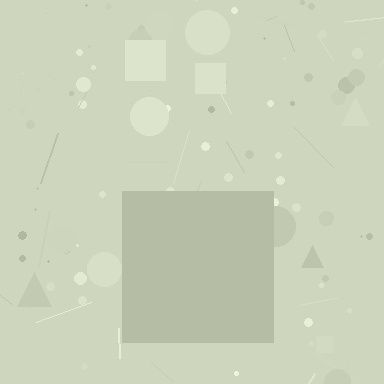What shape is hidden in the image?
A square is hidden in the image.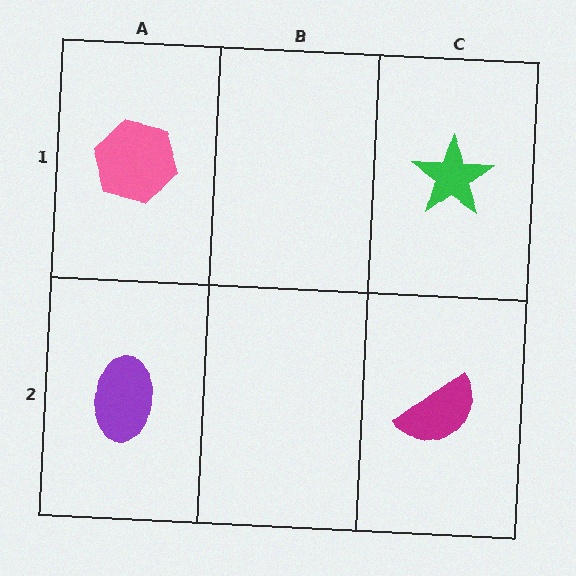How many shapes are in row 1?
2 shapes.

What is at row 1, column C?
A green star.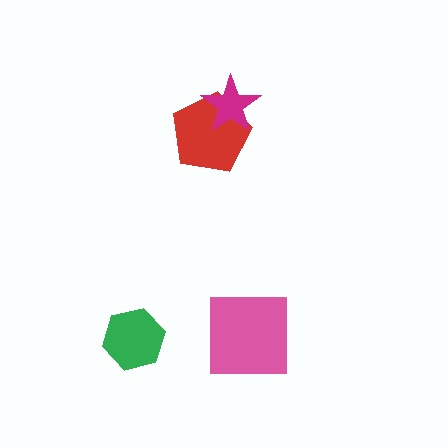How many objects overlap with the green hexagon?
0 objects overlap with the green hexagon.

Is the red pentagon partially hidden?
Yes, it is partially covered by another shape.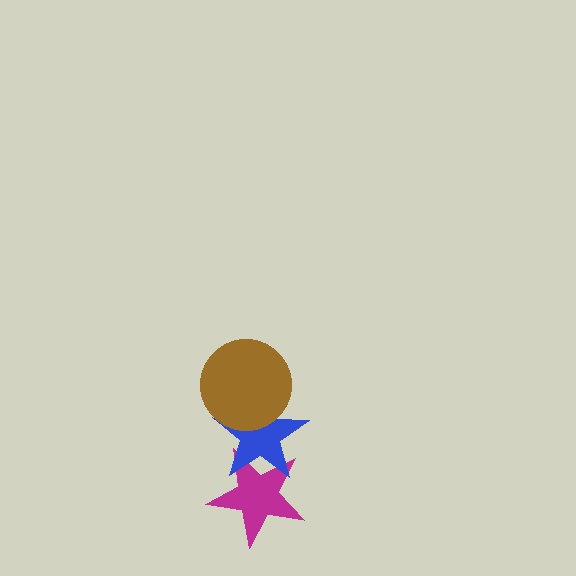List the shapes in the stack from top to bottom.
From top to bottom: the brown circle, the blue star, the magenta star.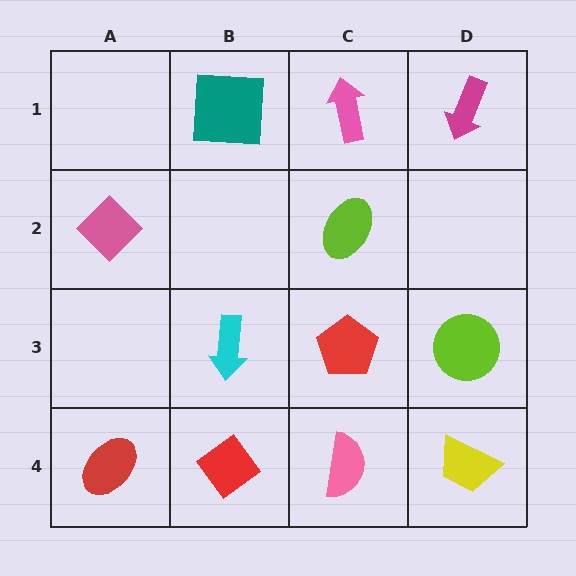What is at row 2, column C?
A lime ellipse.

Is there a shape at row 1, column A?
No, that cell is empty.